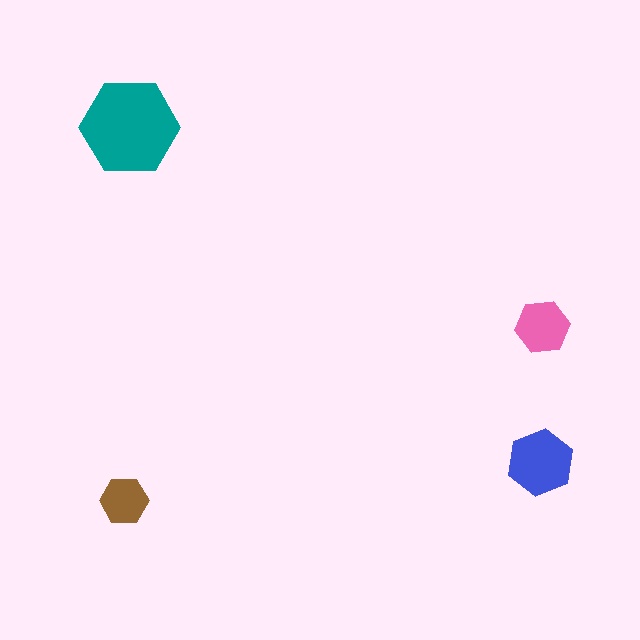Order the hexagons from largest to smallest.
the teal one, the blue one, the pink one, the brown one.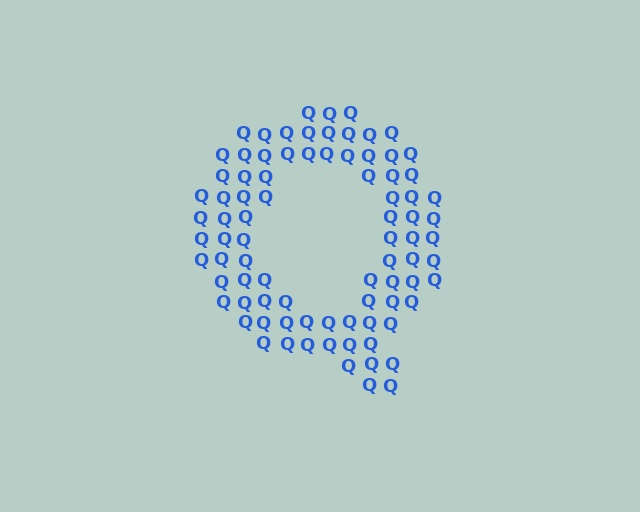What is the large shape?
The large shape is the letter Q.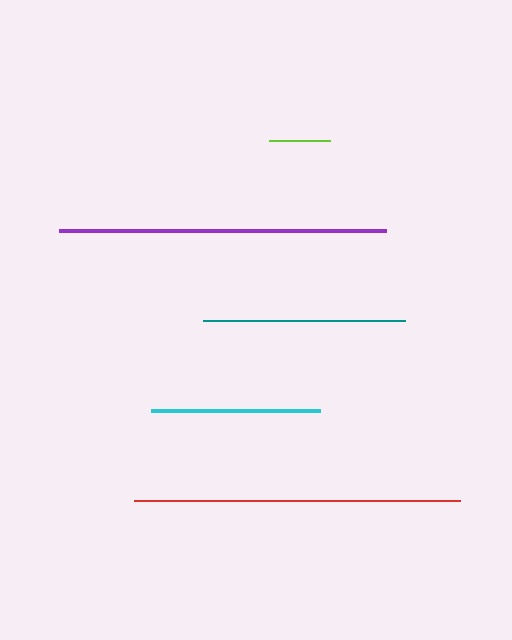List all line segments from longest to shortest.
From longest to shortest: purple, red, teal, cyan, lime.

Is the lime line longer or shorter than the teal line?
The teal line is longer than the lime line.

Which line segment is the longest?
The purple line is the longest at approximately 327 pixels.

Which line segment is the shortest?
The lime line is the shortest at approximately 61 pixels.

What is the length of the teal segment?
The teal segment is approximately 202 pixels long.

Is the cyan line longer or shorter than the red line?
The red line is longer than the cyan line.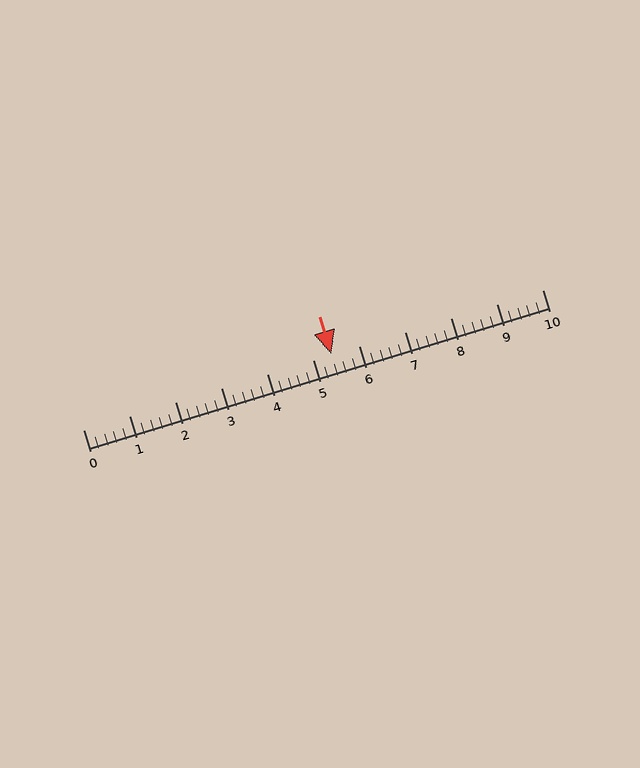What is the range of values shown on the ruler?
The ruler shows values from 0 to 10.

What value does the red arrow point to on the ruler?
The red arrow points to approximately 5.4.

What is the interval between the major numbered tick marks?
The major tick marks are spaced 1 units apart.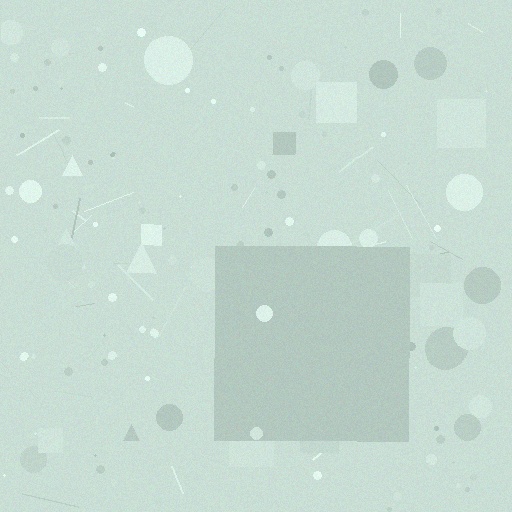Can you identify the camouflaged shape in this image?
The camouflaged shape is a square.